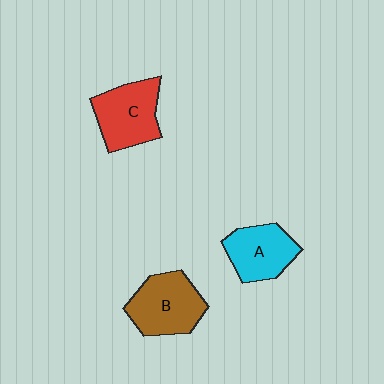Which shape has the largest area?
Shape B (brown).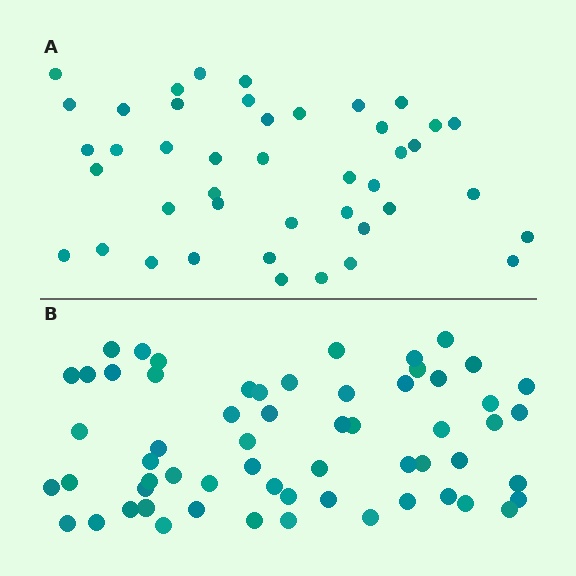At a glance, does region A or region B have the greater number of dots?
Region B (the bottom region) has more dots.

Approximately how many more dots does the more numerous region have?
Region B has approximately 15 more dots than region A.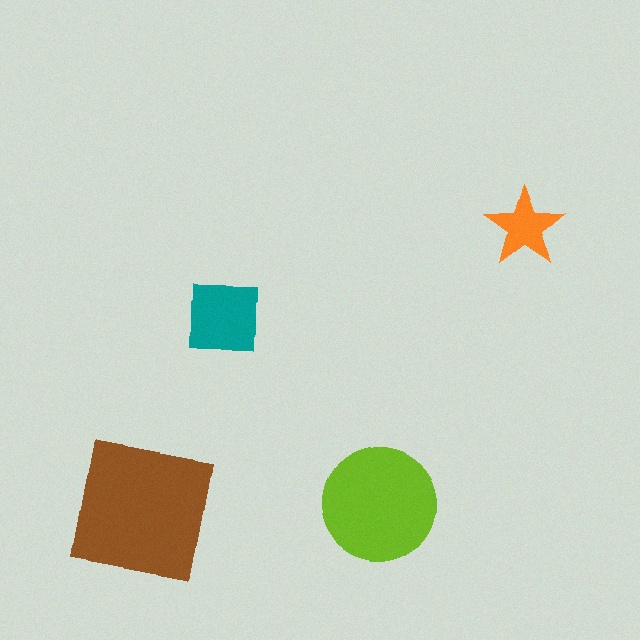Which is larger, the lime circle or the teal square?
The lime circle.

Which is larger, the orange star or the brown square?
The brown square.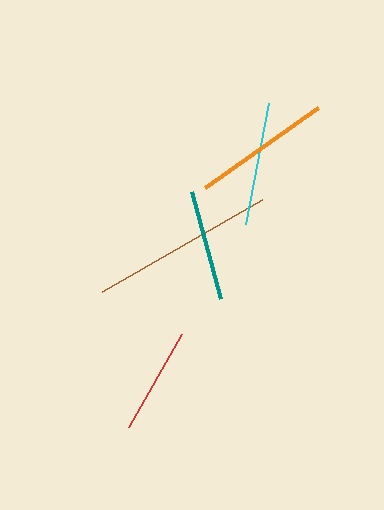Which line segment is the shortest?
The red line is the shortest at approximately 108 pixels.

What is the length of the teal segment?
The teal segment is approximately 111 pixels long.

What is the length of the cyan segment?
The cyan segment is approximately 123 pixels long.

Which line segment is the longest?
The brown line is the longest at approximately 185 pixels.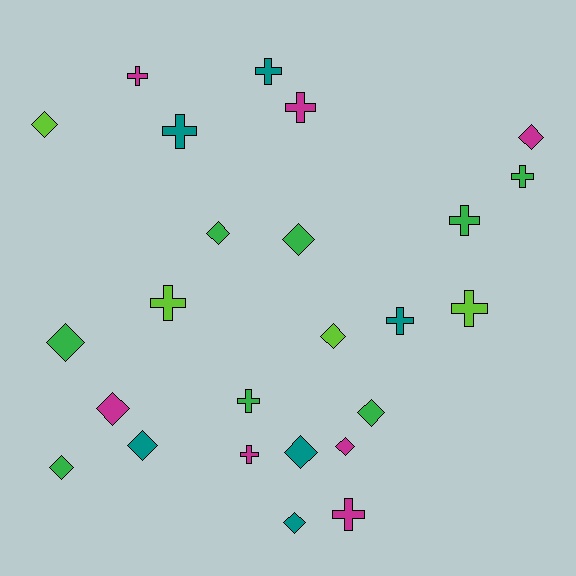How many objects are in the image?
There are 25 objects.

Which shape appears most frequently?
Diamond, with 13 objects.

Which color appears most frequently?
Green, with 8 objects.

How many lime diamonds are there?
There are 2 lime diamonds.